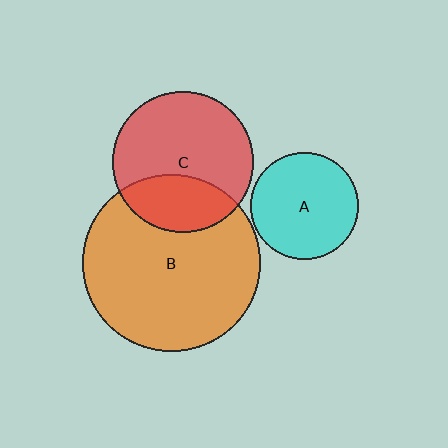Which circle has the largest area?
Circle B (orange).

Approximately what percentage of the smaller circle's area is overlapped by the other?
Approximately 30%.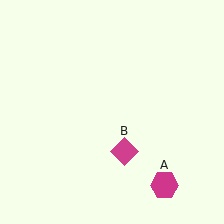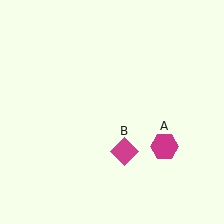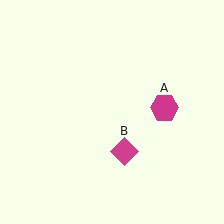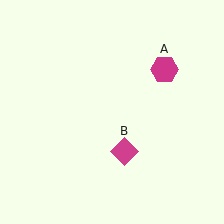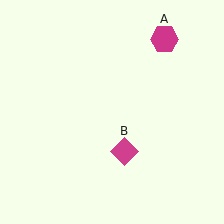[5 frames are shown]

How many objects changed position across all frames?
1 object changed position: magenta hexagon (object A).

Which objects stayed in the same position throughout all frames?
Magenta diamond (object B) remained stationary.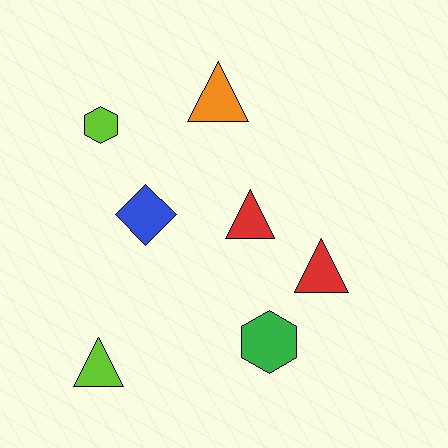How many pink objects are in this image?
There are no pink objects.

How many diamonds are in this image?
There is 1 diamond.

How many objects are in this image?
There are 7 objects.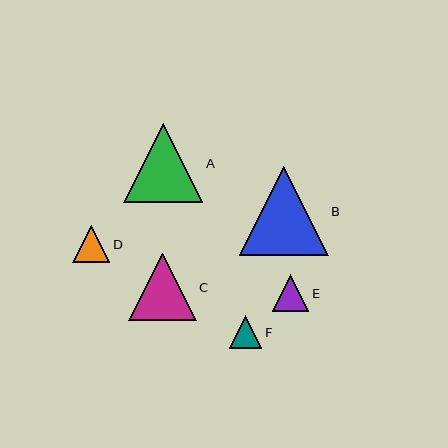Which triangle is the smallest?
Triangle F is the smallest with a size of approximately 32 pixels.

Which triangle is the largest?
Triangle B is the largest with a size of approximately 89 pixels.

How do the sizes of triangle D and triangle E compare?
Triangle D and triangle E are approximately the same size.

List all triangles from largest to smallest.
From largest to smallest: B, A, C, D, E, F.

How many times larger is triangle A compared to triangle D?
Triangle A is approximately 2.1 times the size of triangle D.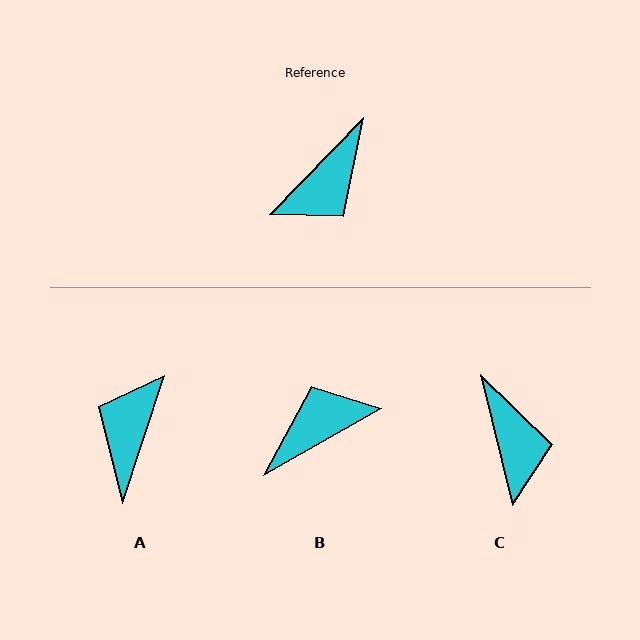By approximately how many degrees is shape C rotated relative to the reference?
Approximately 58 degrees counter-clockwise.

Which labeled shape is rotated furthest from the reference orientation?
B, about 164 degrees away.